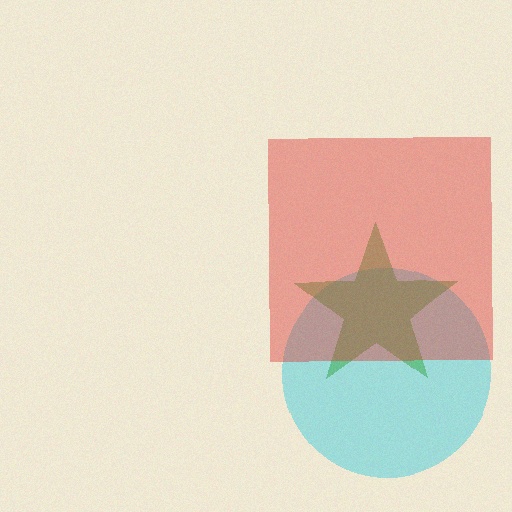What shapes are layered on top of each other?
The layered shapes are: a cyan circle, a green star, a red square.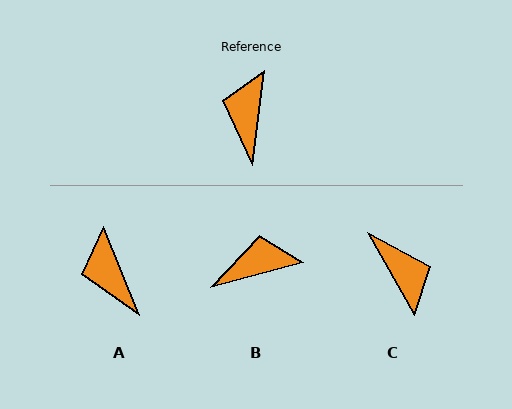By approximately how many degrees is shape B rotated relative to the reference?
Approximately 68 degrees clockwise.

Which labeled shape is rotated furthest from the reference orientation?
C, about 143 degrees away.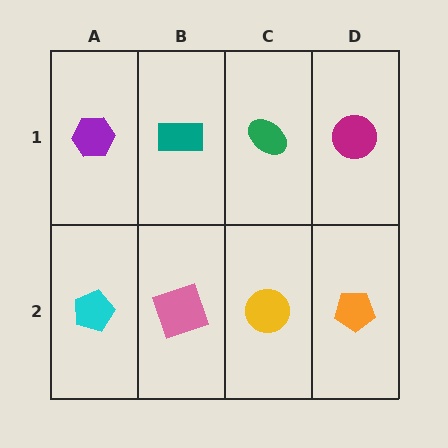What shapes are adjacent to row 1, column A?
A cyan pentagon (row 2, column A), a teal rectangle (row 1, column B).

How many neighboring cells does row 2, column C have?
3.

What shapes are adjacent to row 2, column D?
A magenta circle (row 1, column D), a yellow circle (row 2, column C).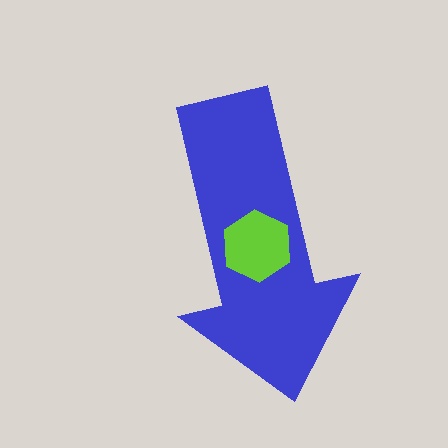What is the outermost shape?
The blue arrow.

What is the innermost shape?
The lime hexagon.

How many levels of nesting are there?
2.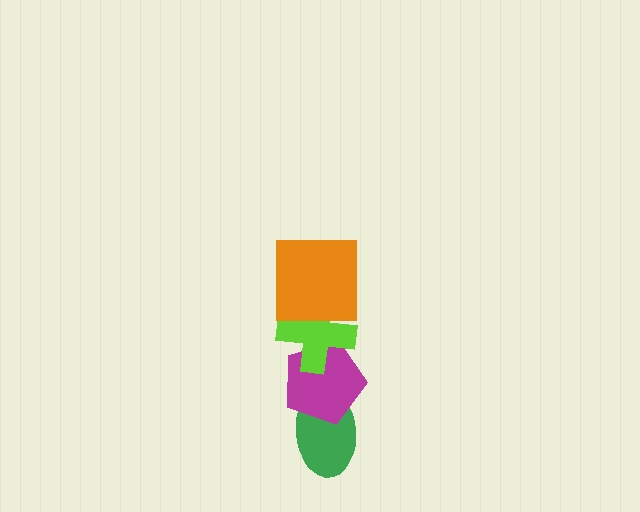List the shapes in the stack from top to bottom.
From top to bottom: the orange square, the lime cross, the magenta pentagon, the green ellipse.